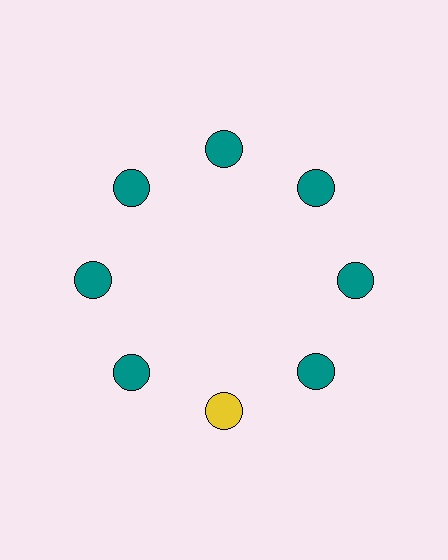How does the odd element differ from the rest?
It has a different color: yellow instead of teal.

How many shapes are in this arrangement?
There are 8 shapes arranged in a ring pattern.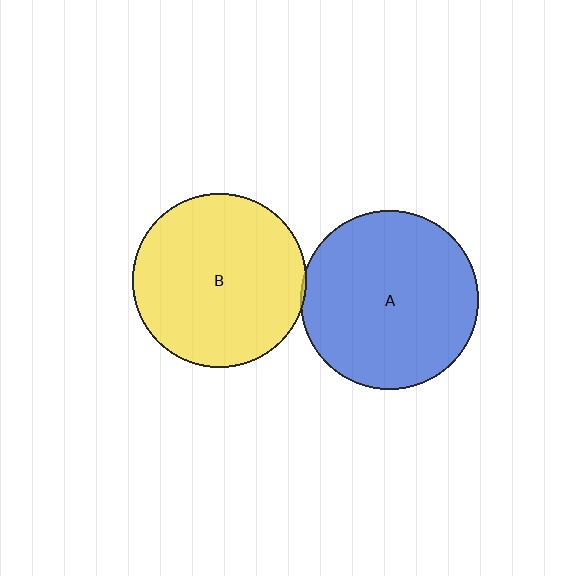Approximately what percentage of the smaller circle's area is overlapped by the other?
Approximately 5%.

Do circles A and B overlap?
Yes.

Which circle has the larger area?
Circle A (blue).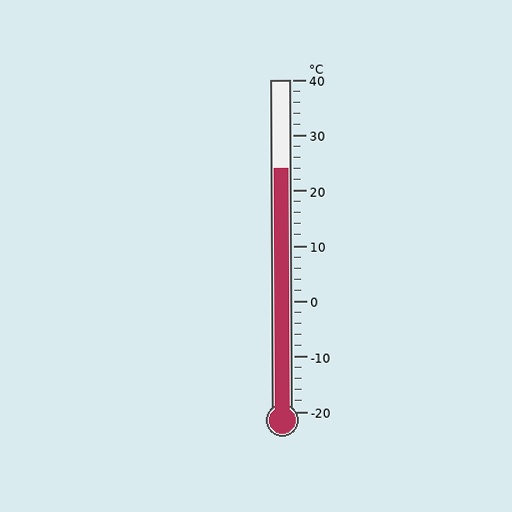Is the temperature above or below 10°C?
The temperature is above 10°C.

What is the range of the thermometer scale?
The thermometer scale ranges from -20°C to 40°C.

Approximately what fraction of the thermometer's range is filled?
The thermometer is filled to approximately 75% of its range.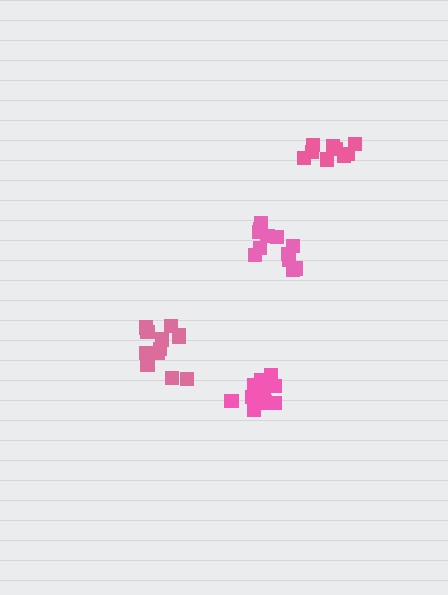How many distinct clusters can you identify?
There are 4 distinct clusters.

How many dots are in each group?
Group 1: 12 dots, Group 2: 9 dots, Group 3: 13 dots, Group 4: 12 dots (46 total).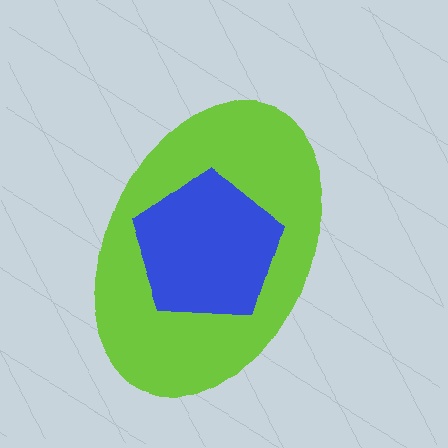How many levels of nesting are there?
2.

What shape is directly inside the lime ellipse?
The blue pentagon.